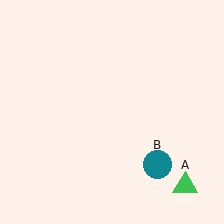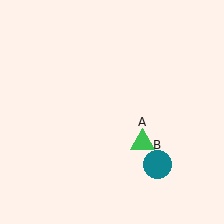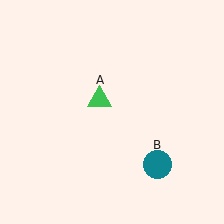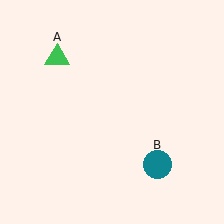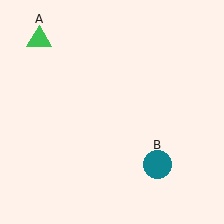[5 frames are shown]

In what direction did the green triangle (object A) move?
The green triangle (object A) moved up and to the left.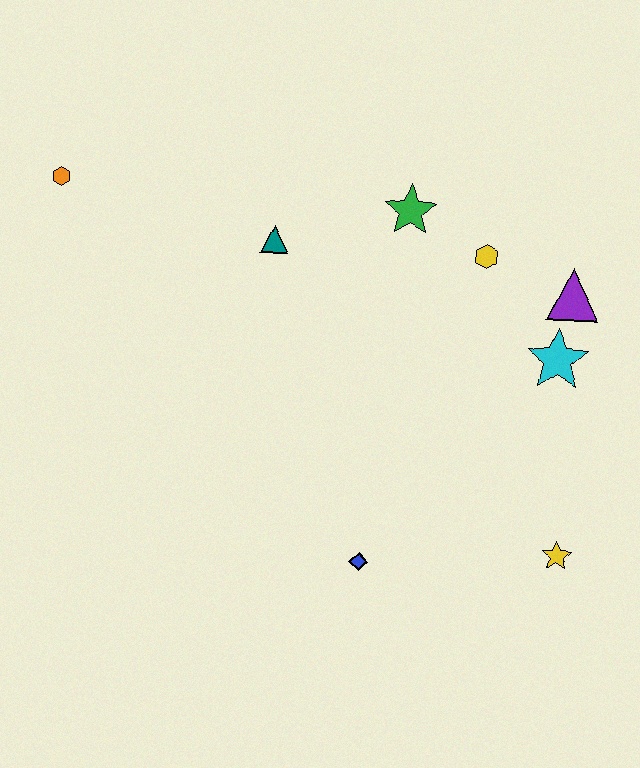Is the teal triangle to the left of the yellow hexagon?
Yes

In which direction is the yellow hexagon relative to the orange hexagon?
The yellow hexagon is to the right of the orange hexagon.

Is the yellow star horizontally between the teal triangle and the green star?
No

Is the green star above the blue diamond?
Yes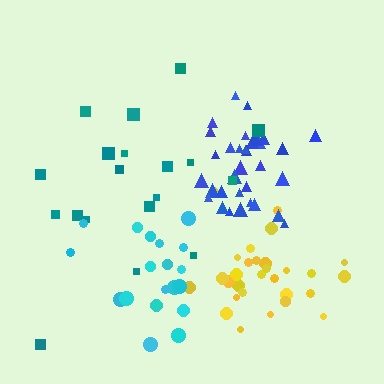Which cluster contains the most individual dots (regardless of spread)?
Blue (33).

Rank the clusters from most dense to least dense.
blue, yellow, cyan, teal.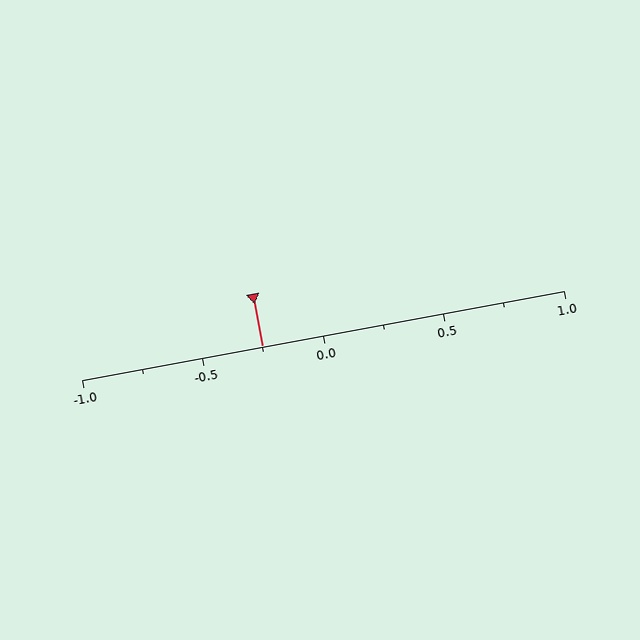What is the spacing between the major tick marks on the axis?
The major ticks are spaced 0.5 apart.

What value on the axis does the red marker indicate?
The marker indicates approximately -0.25.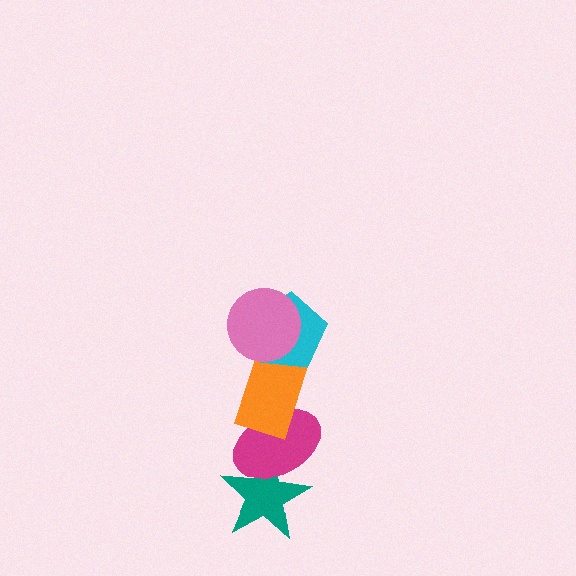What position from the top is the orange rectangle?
The orange rectangle is 3rd from the top.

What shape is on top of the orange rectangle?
The cyan pentagon is on top of the orange rectangle.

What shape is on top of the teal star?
The magenta ellipse is on top of the teal star.